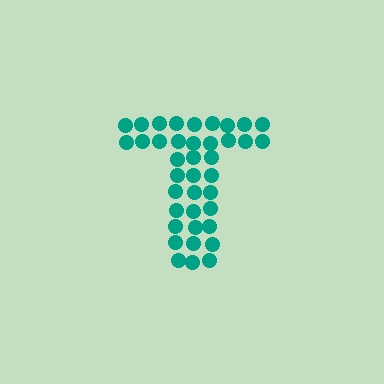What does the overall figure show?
The overall figure shows the letter T.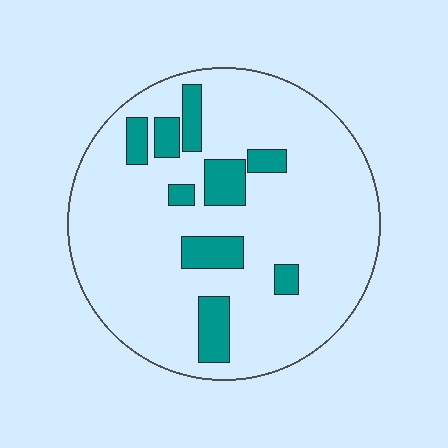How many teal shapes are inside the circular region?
9.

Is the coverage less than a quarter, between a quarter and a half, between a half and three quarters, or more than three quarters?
Less than a quarter.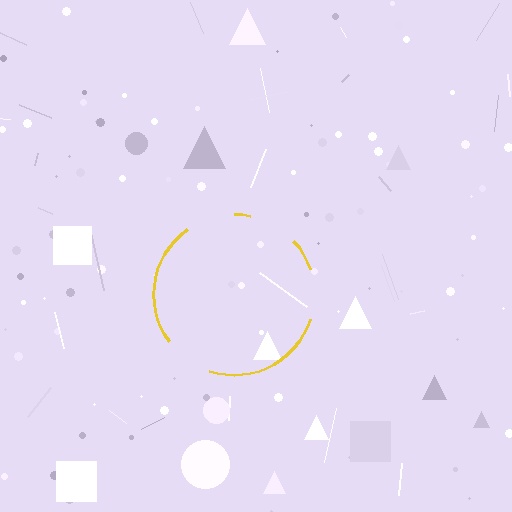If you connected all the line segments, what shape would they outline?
They would outline a circle.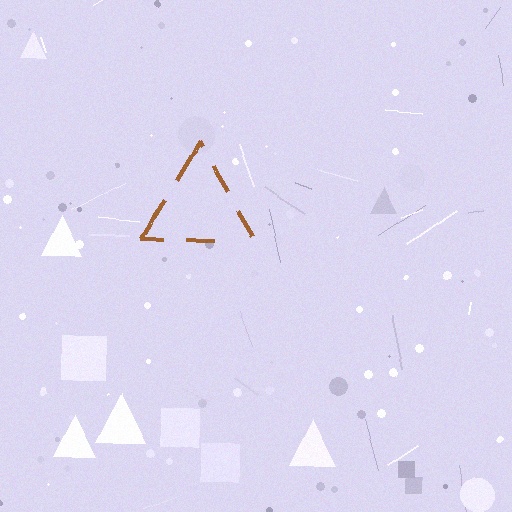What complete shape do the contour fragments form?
The contour fragments form a triangle.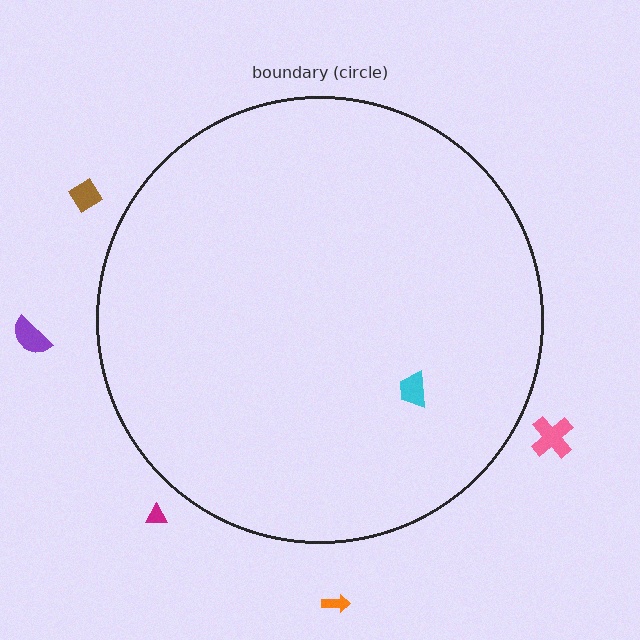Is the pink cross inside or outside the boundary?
Outside.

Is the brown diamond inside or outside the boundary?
Outside.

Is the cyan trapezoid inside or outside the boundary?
Inside.